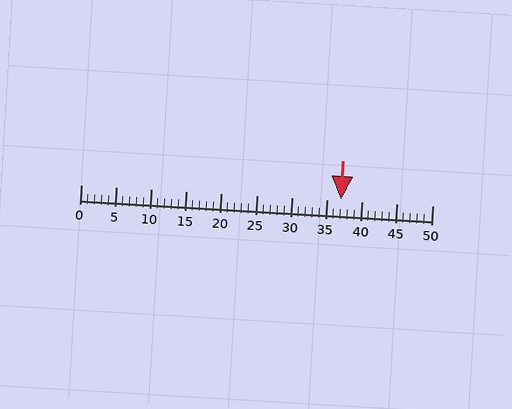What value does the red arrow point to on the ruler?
The red arrow points to approximately 37.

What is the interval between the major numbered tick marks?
The major tick marks are spaced 5 units apart.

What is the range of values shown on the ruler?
The ruler shows values from 0 to 50.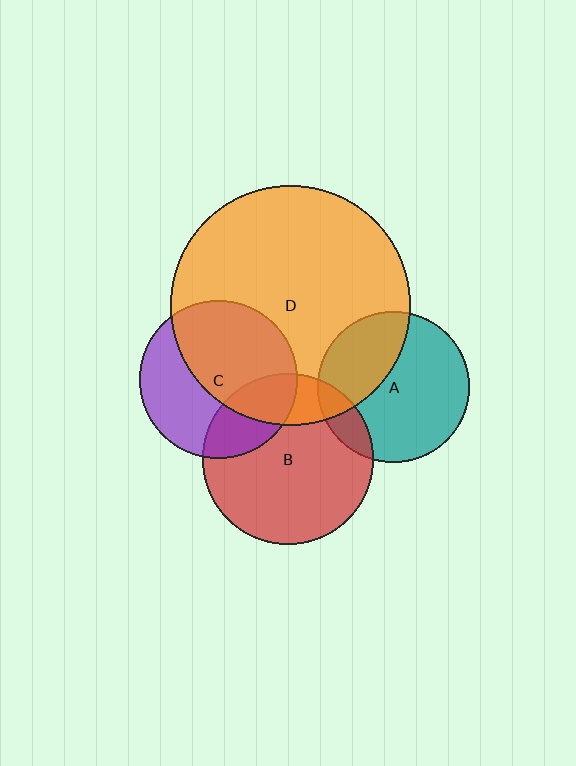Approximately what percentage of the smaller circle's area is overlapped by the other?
Approximately 20%.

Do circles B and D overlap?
Yes.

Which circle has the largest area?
Circle D (orange).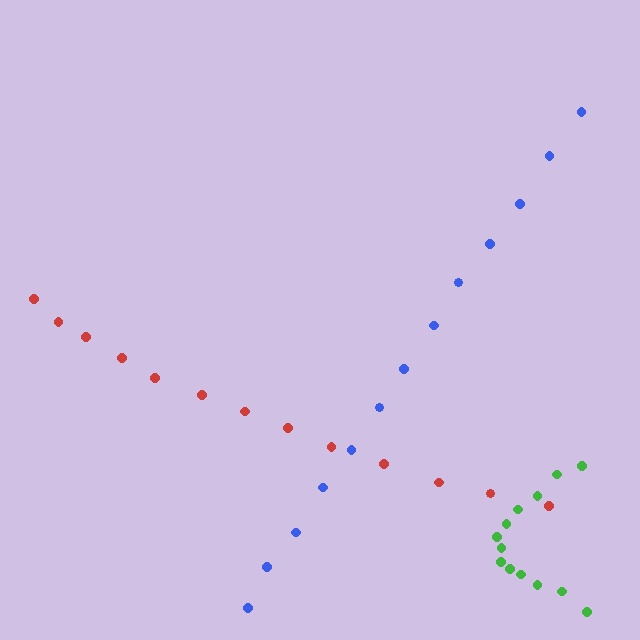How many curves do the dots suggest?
There are 3 distinct paths.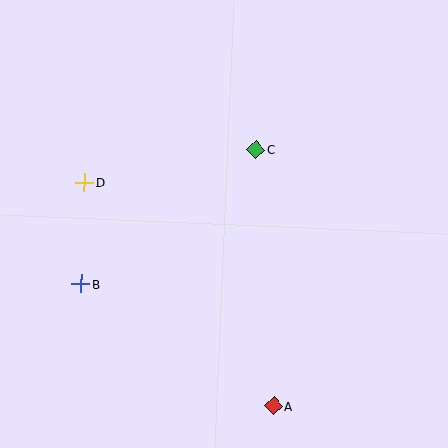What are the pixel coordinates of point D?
Point D is at (84, 182).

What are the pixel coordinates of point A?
Point A is at (274, 406).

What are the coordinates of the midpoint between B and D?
The midpoint between B and D is at (83, 233).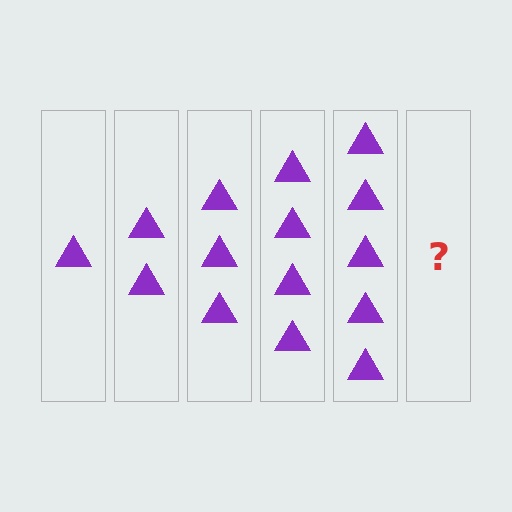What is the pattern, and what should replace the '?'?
The pattern is that each step adds one more triangle. The '?' should be 6 triangles.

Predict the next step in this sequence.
The next step is 6 triangles.